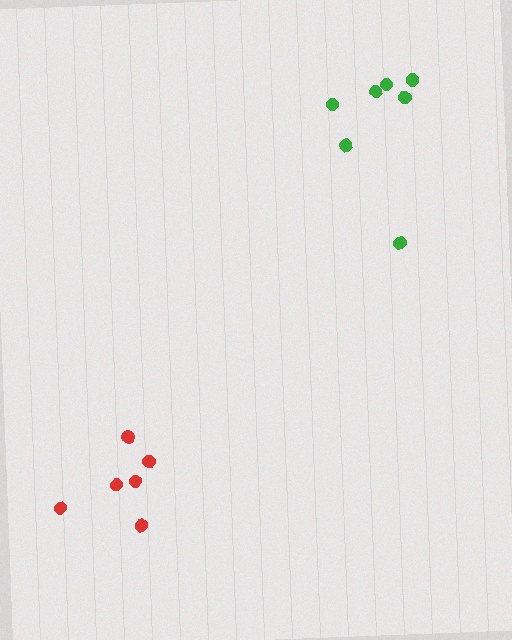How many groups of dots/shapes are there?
There are 2 groups.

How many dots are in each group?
Group 1: 7 dots, Group 2: 6 dots (13 total).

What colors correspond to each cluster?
The clusters are colored: green, red.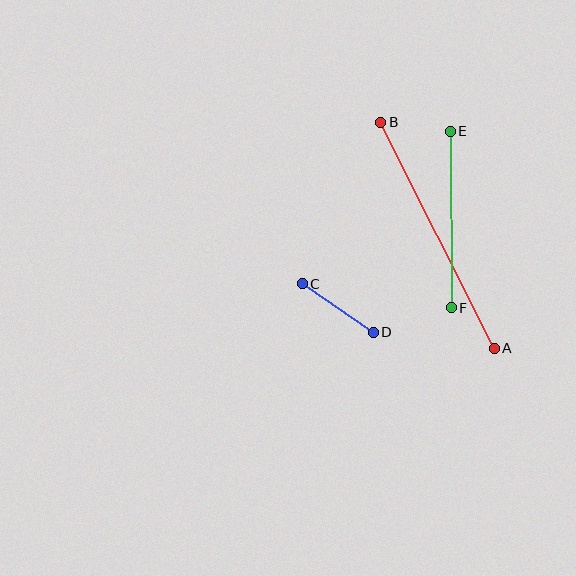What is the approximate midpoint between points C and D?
The midpoint is at approximately (338, 308) pixels.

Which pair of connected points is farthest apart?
Points A and B are farthest apart.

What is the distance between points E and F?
The distance is approximately 176 pixels.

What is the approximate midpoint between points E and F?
The midpoint is at approximately (451, 220) pixels.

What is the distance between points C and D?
The distance is approximately 86 pixels.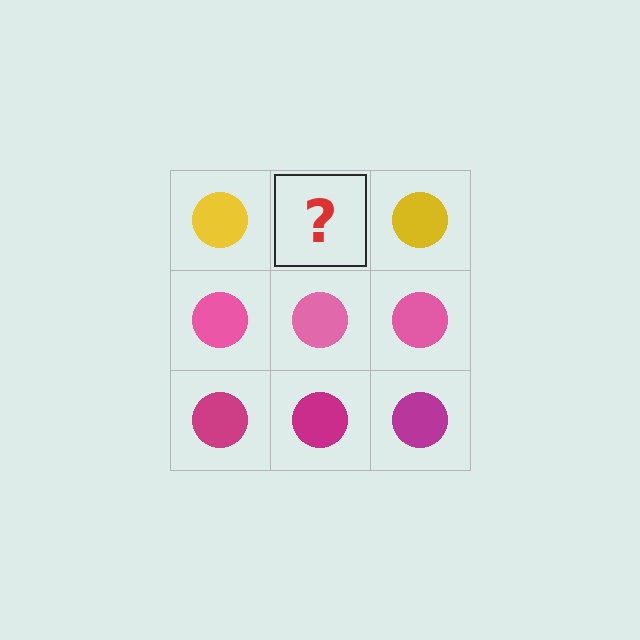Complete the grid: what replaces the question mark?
The question mark should be replaced with a yellow circle.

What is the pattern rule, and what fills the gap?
The rule is that each row has a consistent color. The gap should be filled with a yellow circle.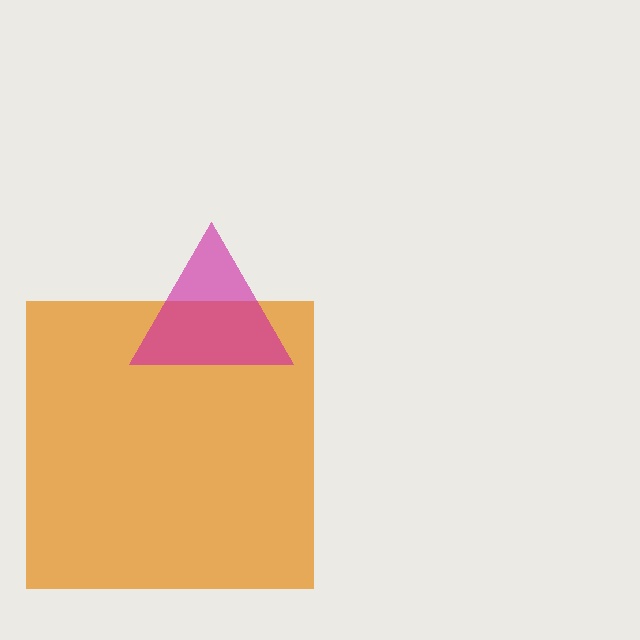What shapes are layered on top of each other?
The layered shapes are: an orange square, a magenta triangle.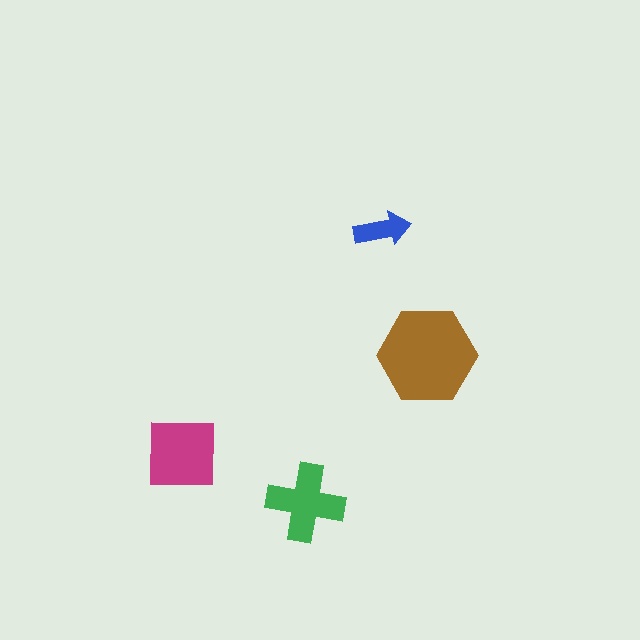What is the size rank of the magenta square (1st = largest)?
2nd.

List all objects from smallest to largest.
The blue arrow, the green cross, the magenta square, the brown hexagon.